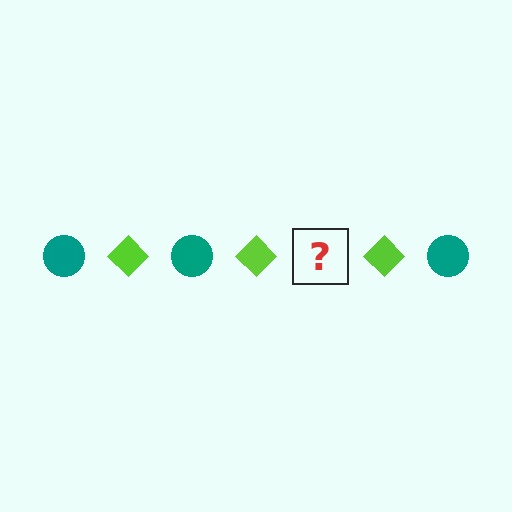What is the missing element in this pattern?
The missing element is a teal circle.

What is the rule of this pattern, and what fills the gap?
The rule is that the pattern alternates between teal circle and lime diamond. The gap should be filled with a teal circle.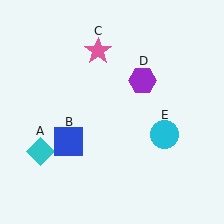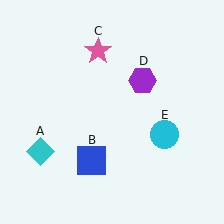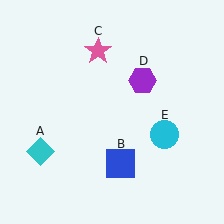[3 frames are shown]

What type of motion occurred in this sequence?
The blue square (object B) rotated counterclockwise around the center of the scene.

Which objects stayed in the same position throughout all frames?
Cyan diamond (object A) and pink star (object C) and purple hexagon (object D) and cyan circle (object E) remained stationary.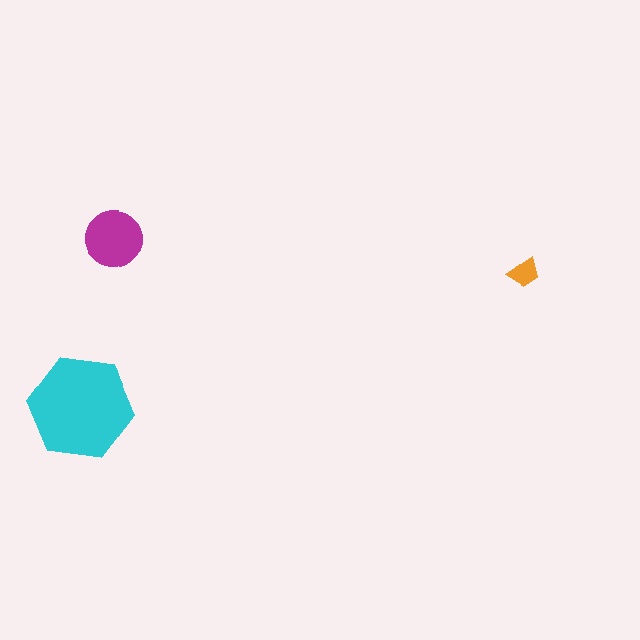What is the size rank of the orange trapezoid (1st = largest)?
3rd.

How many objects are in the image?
There are 3 objects in the image.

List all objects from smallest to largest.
The orange trapezoid, the magenta circle, the cyan hexagon.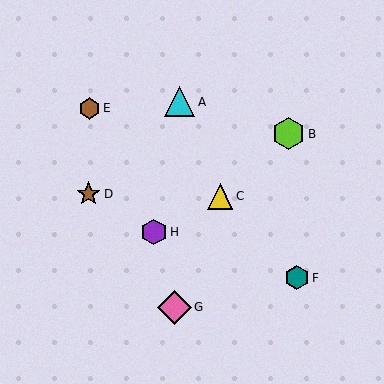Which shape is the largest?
The pink diamond (labeled G) is the largest.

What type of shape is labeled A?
Shape A is a cyan triangle.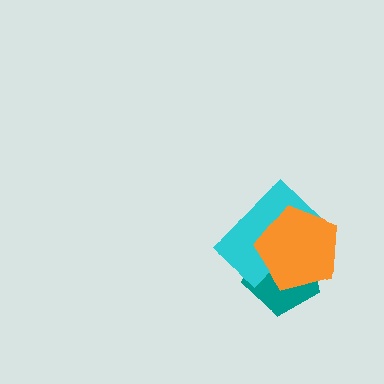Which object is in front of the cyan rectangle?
The orange pentagon is in front of the cyan rectangle.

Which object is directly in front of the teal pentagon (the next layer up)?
The cyan rectangle is directly in front of the teal pentagon.